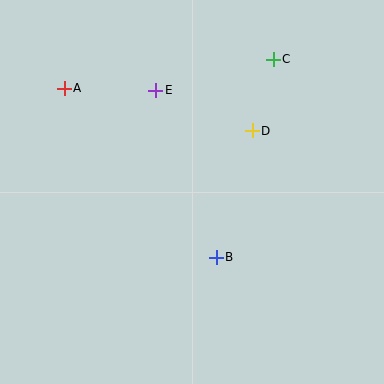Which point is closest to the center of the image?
Point B at (216, 257) is closest to the center.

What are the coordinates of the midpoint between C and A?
The midpoint between C and A is at (169, 74).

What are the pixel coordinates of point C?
Point C is at (273, 59).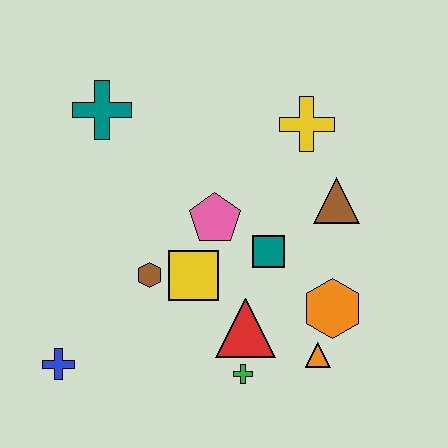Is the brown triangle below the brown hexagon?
No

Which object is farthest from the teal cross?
The orange triangle is farthest from the teal cross.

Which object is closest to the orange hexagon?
The orange triangle is closest to the orange hexagon.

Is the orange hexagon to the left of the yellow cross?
No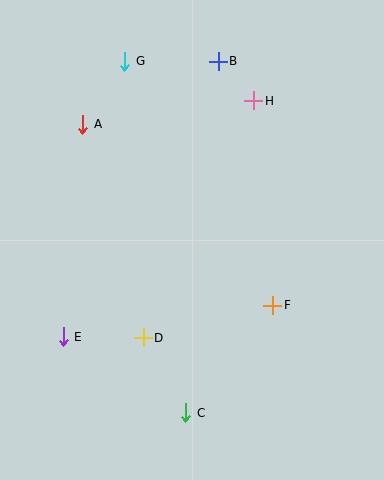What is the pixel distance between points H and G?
The distance between H and G is 135 pixels.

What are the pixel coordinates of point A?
Point A is at (83, 124).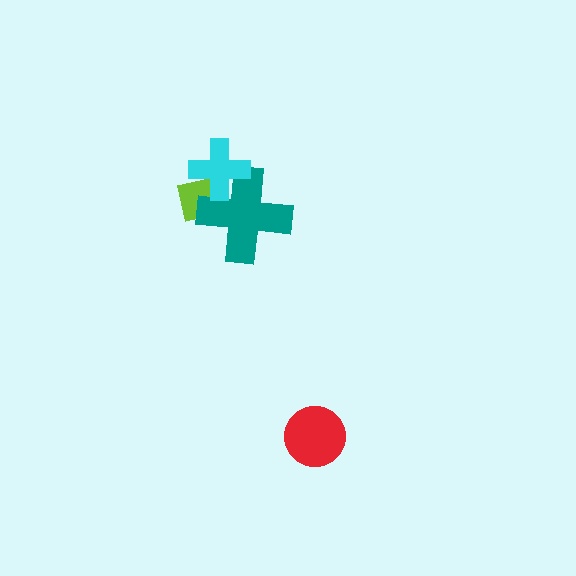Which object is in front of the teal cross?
The cyan cross is in front of the teal cross.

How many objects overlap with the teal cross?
2 objects overlap with the teal cross.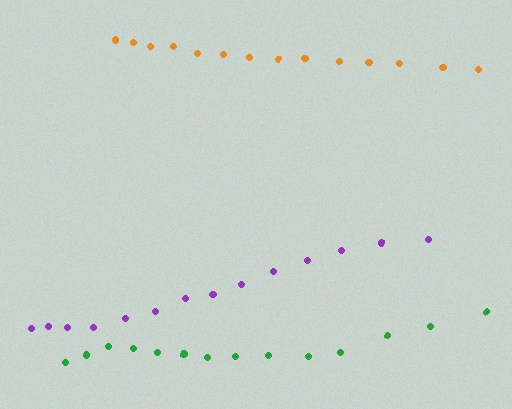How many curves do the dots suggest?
There are 3 distinct paths.